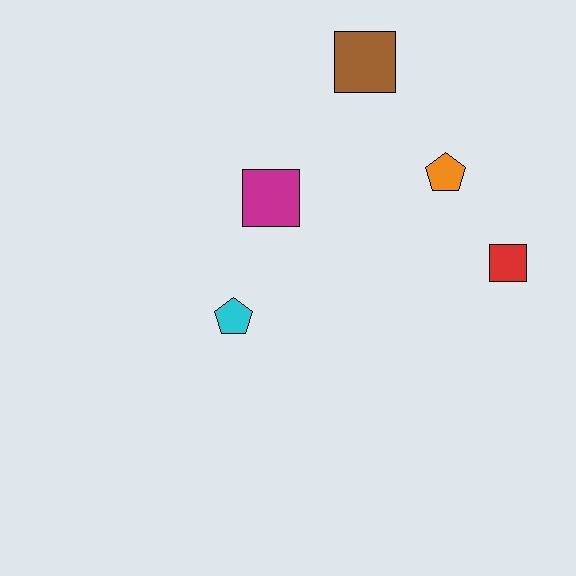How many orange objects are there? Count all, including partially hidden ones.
There is 1 orange object.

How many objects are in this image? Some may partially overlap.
There are 5 objects.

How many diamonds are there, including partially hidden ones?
There are no diamonds.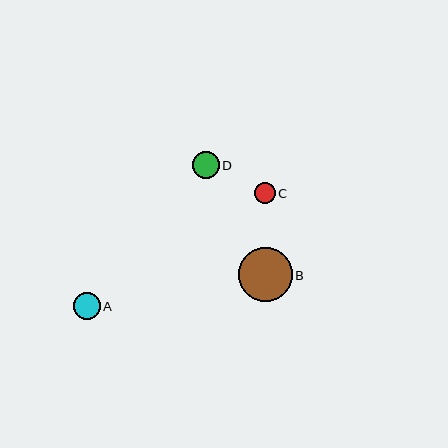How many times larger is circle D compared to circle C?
Circle D is approximately 1.3 times the size of circle C.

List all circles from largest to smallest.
From largest to smallest: B, A, D, C.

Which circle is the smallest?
Circle C is the smallest with a size of approximately 21 pixels.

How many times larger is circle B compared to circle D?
Circle B is approximately 2.0 times the size of circle D.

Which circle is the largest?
Circle B is the largest with a size of approximately 54 pixels.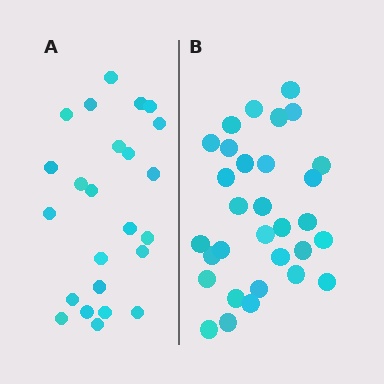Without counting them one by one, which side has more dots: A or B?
Region B (the right region) has more dots.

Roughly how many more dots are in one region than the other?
Region B has roughly 8 or so more dots than region A.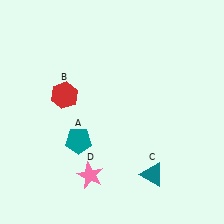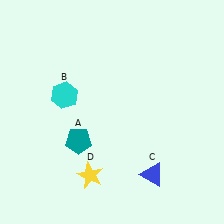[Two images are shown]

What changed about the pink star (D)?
In Image 1, D is pink. In Image 2, it changed to yellow.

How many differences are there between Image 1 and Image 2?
There are 3 differences between the two images.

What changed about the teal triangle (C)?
In Image 1, C is teal. In Image 2, it changed to blue.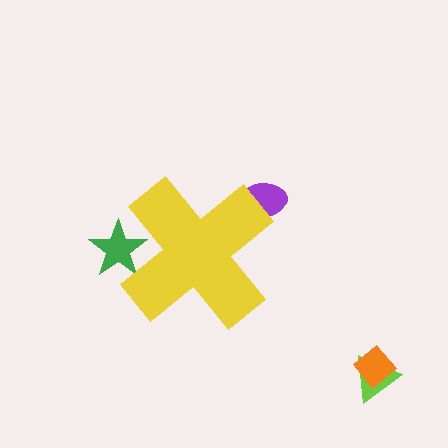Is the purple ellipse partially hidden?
Yes, the purple ellipse is partially hidden behind the yellow cross.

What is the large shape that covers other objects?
A yellow cross.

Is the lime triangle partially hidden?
No, the lime triangle is fully visible.